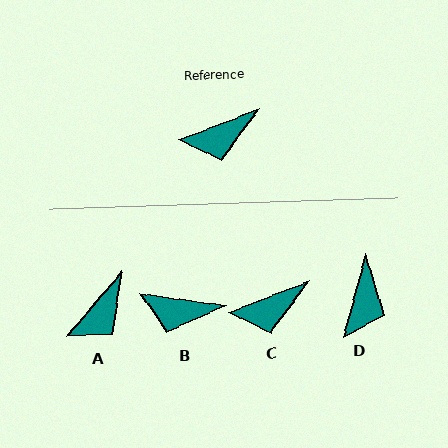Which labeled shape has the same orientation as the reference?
C.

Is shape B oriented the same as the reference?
No, it is off by about 29 degrees.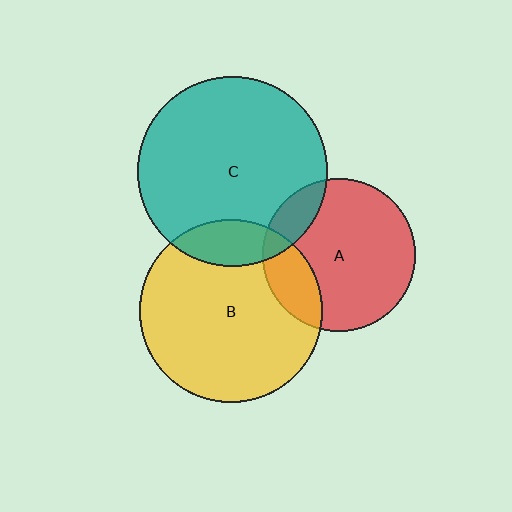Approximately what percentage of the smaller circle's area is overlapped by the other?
Approximately 15%.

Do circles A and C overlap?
Yes.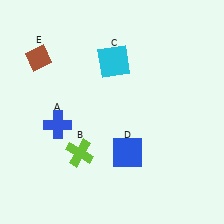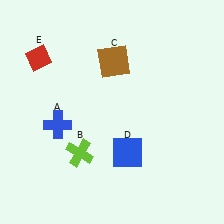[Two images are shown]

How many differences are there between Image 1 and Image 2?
There are 2 differences between the two images.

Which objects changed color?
C changed from cyan to brown. E changed from brown to red.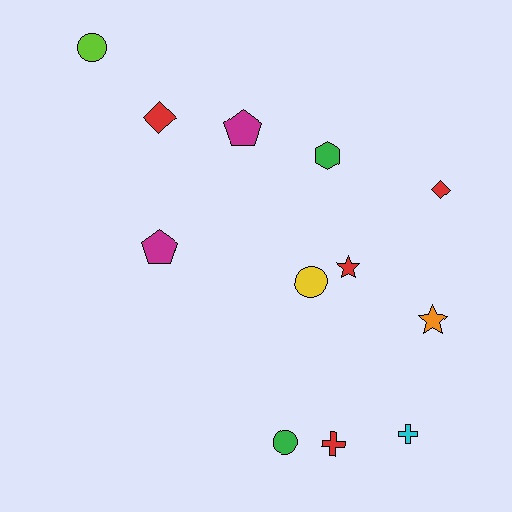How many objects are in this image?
There are 12 objects.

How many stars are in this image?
There are 2 stars.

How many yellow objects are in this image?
There is 1 yellow object.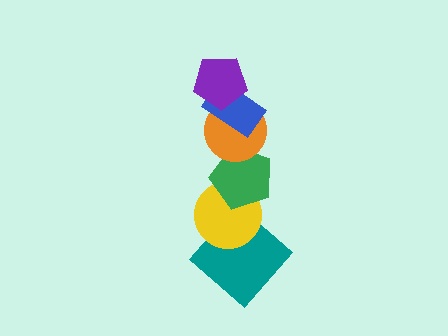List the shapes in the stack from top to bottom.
From top to bottom: the purple pentagon, the blue rectangle, the orange circle, the green pentagon, the yellow circle, the teal diamond.